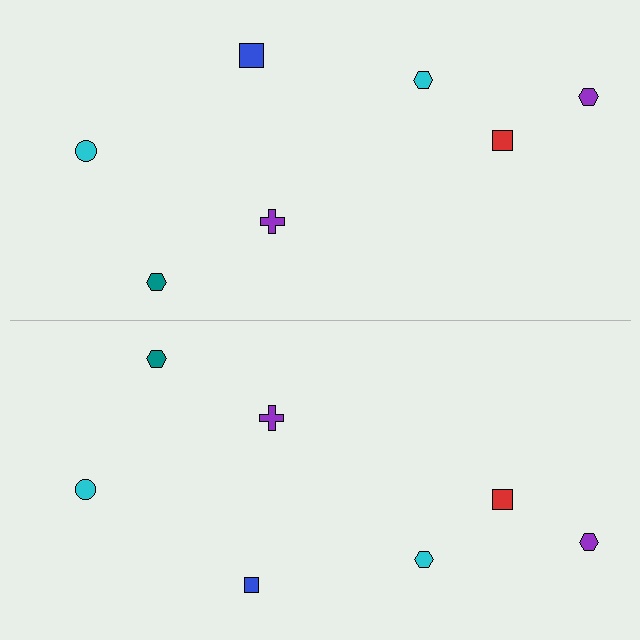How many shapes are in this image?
There are 14 shapes in this image.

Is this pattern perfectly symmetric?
No, the pattern is not perfectly symmetric. The blue square on the bottom side has a different size than its mirror counterpart.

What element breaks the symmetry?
The blue square on the bottom side has a different size than its mirror counterpart.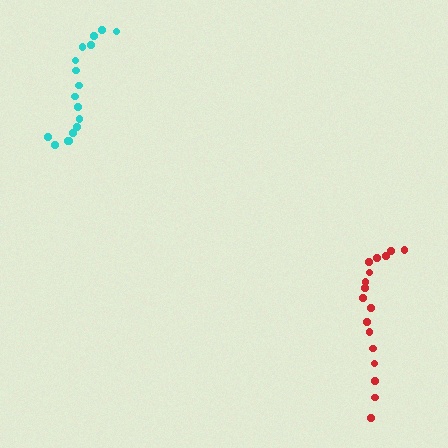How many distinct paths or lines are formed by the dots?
There are 2 distinct paths.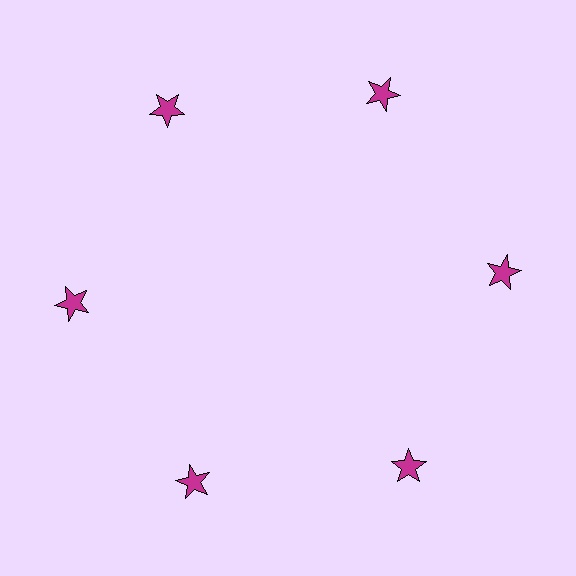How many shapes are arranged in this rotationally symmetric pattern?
There are 6 shapes, arranged in 6 groups of 1.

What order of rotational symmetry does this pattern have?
This pattern has 6-fold rotational symmetry.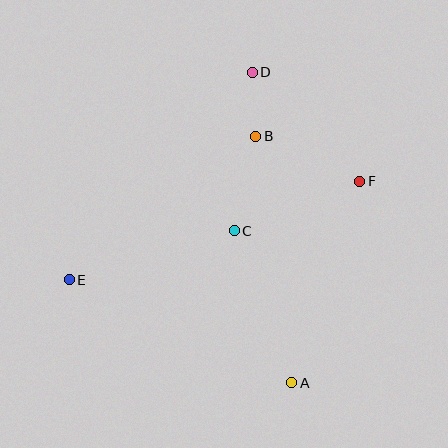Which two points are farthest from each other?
Points A and D are farthest from each other.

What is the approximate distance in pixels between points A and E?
The distance between A and E is approximately 245 pixels.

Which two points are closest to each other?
Points B and D are closest to each other.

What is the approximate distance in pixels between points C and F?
The distance between C and F is approximately 135 pixels.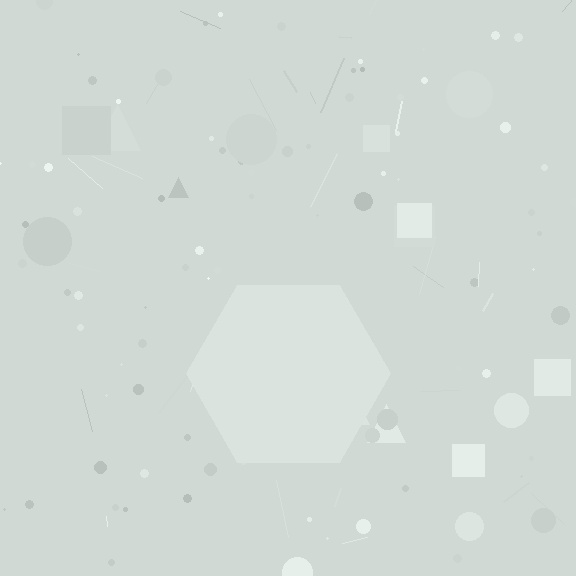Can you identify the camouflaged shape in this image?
The camouflaged shape is a hexagon.